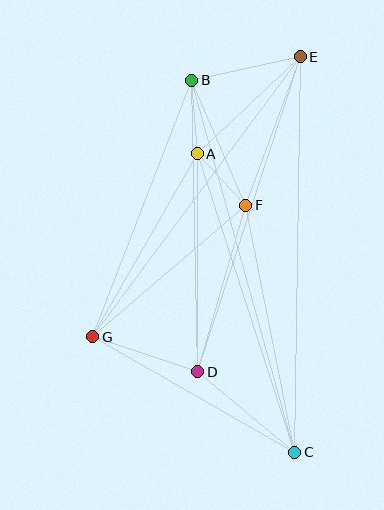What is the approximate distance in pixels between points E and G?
The distance between E and G is approximately 348 pixels.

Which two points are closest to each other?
Points A and F are closest to each other.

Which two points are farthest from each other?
Points C and E are farthest from each other.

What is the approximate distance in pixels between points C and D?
The distance between C and D is approximately 126 pixels.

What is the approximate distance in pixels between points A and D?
The distance between A and D is approximately 218 pixels.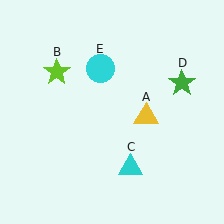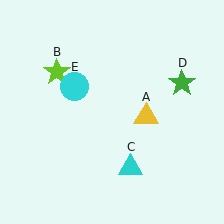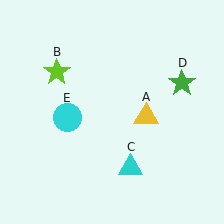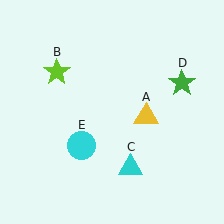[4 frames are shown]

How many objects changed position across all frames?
1 object changed position: cyan circle (object E).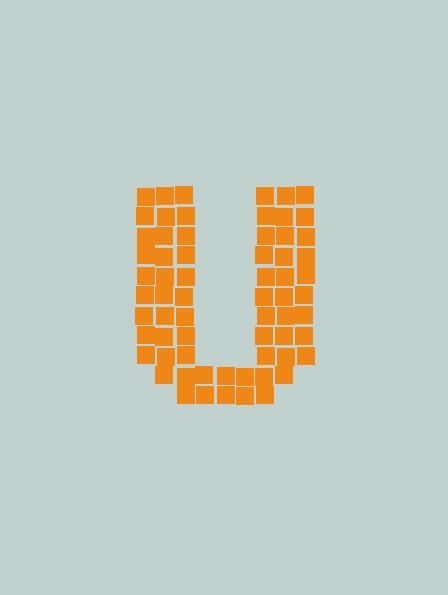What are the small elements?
The small elements are squares.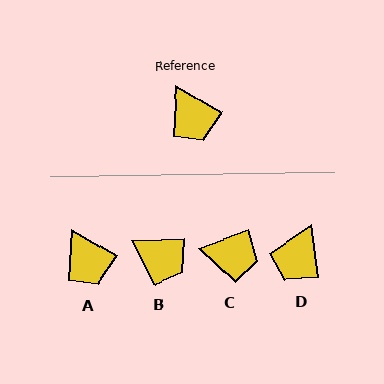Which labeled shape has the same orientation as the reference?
A.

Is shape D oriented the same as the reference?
No, it is off by about 52 degrees.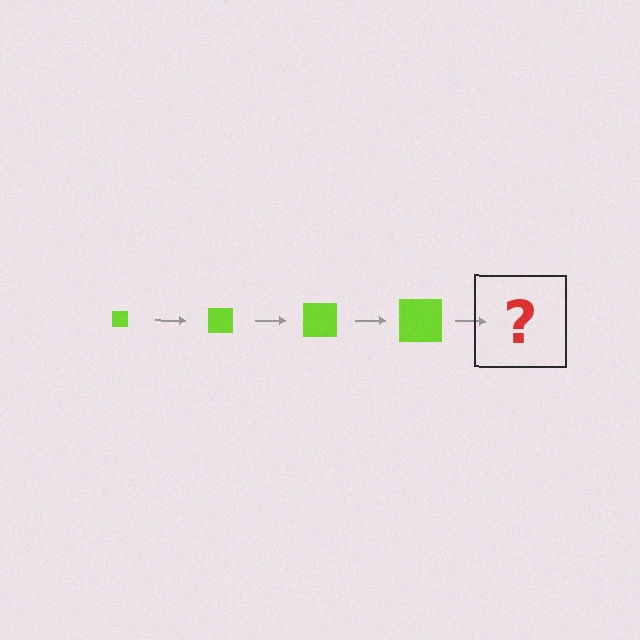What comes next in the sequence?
The next element should be a lime square, larger than the previous one.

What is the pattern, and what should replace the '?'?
The pattern is that the square gets progressively larger each step. The '?' should be a lime square, larger than the previous one.